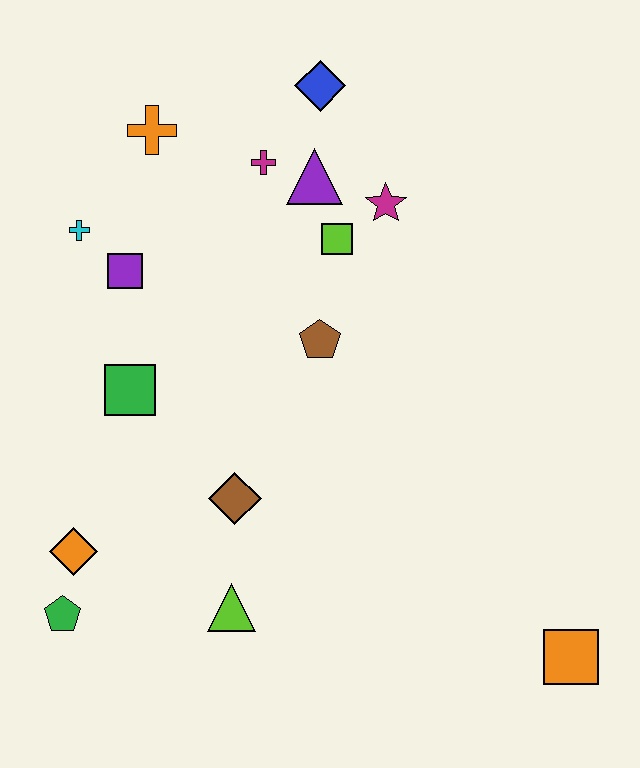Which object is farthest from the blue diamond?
The orange square is farthest from the blue diamond.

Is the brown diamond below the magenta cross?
Yes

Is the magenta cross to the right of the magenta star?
No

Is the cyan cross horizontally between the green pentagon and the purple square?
Yes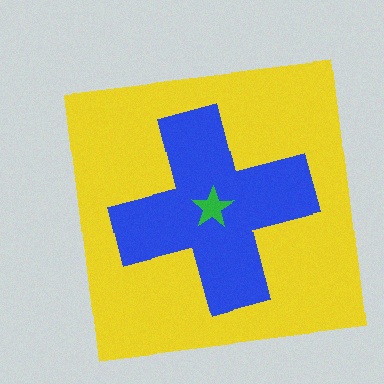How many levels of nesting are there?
3.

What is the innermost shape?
The green star.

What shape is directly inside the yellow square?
The blue cross.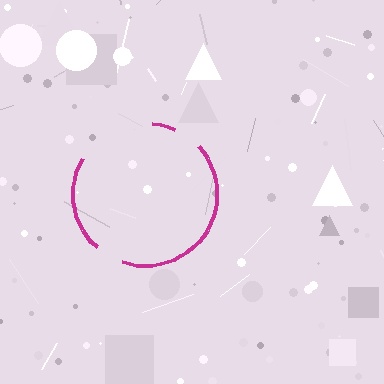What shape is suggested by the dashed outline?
The dashed outline suggests a circle.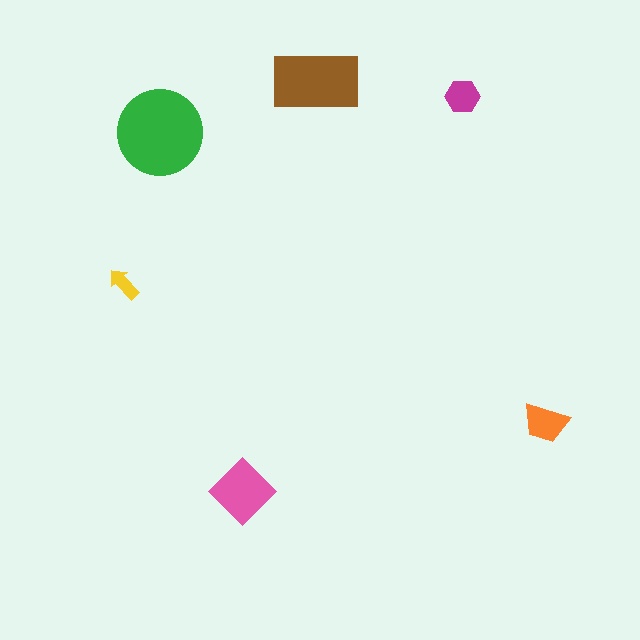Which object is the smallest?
The yellow arrow.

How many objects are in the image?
There are 6 objects in the image.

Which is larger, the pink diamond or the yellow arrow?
The pink diamond.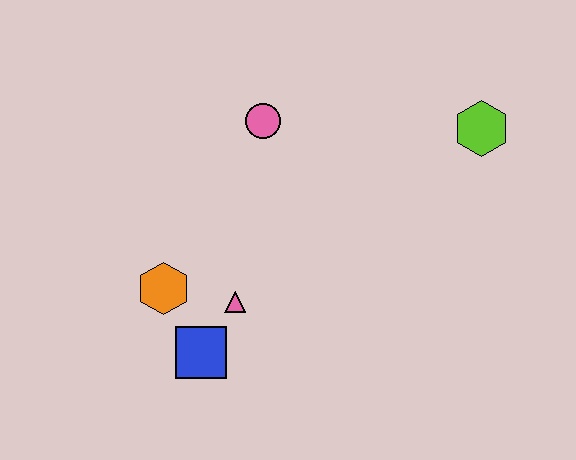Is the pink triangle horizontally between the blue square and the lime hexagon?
Yes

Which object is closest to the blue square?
The pink triangle is closest to the blue square.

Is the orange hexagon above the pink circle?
No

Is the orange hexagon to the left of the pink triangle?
Yes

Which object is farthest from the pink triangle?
The lime hexagon is farthest from the pink triangle.